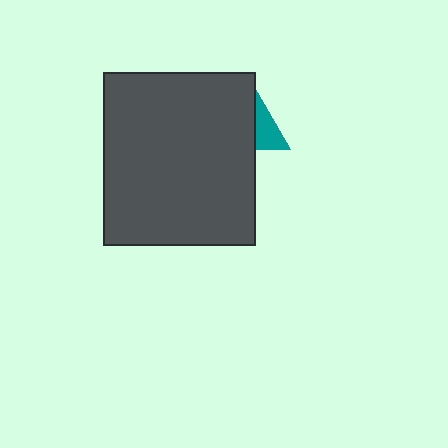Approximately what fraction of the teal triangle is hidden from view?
Roughly 68% of the teal triangle is hidden behind the dark gray rectangle.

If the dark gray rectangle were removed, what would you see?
You would see the complete teal triangle.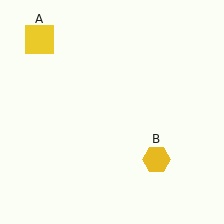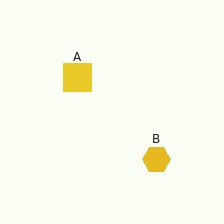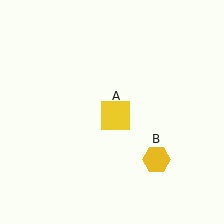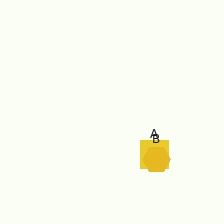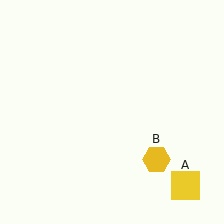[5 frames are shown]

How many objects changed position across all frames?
1 object changed position: yellow square (object A).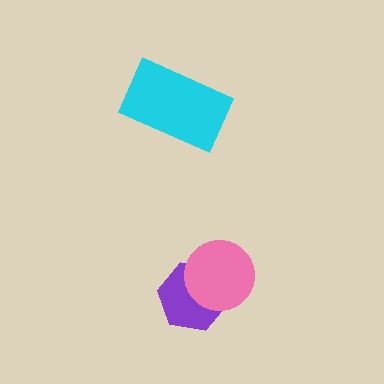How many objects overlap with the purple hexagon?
1 object overlaps with the purple hexagon.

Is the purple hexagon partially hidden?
Yes, it is partially covered by another shape.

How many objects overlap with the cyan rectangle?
0 objects overlap with the cyan rectangle.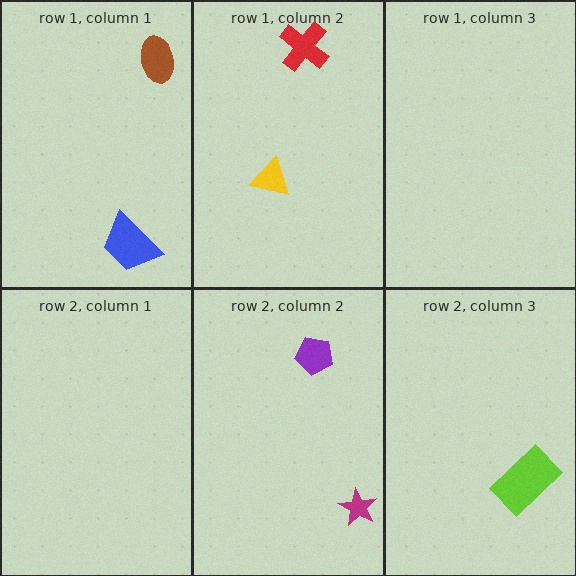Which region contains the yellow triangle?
The row 1, column 2 region.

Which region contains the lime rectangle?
The row 2, column 3 region.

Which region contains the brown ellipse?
The row 1, column 1 region.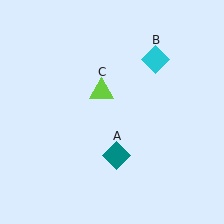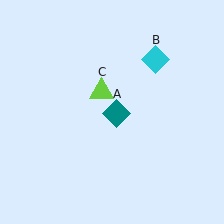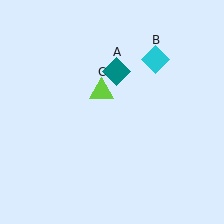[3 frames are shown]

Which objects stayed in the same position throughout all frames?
Cyan diamond (object B) and lime triangle (object C) remained stationary.